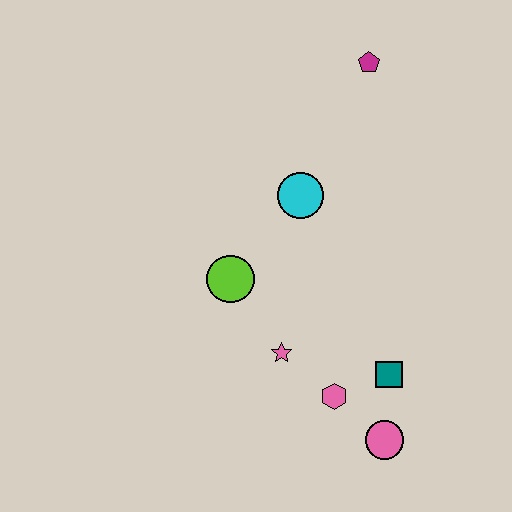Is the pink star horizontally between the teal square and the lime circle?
Yes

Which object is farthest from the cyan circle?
The pink circle is farthest from the cyan circle.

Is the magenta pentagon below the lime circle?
No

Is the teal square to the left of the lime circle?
No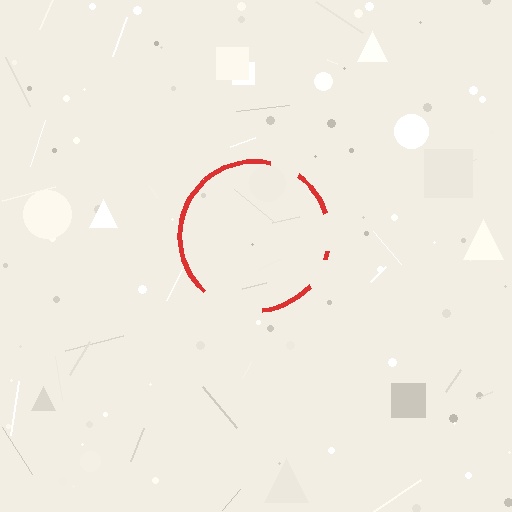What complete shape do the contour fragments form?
The contour fragments form a circle.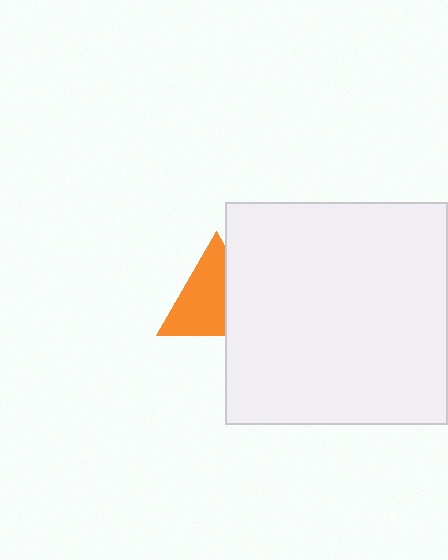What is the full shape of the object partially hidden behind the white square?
The partially hidden object is an orange triangle.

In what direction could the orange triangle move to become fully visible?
The orange triangle could move left. That would shift it out from behind the white square entirely.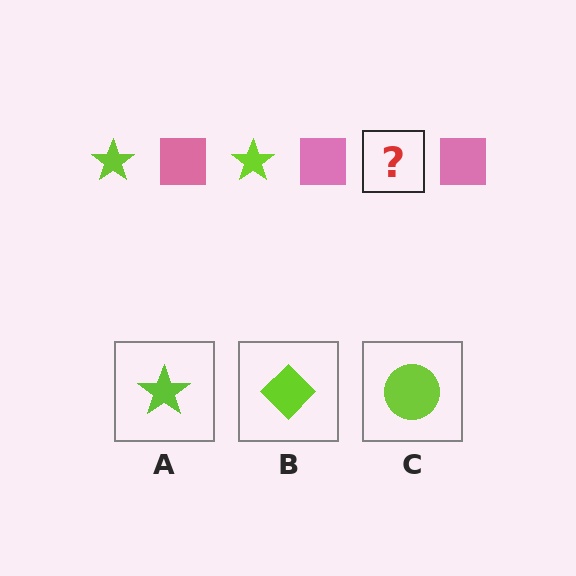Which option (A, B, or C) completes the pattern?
A.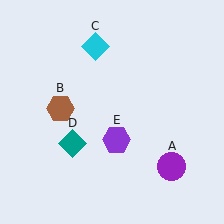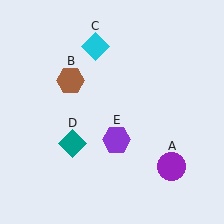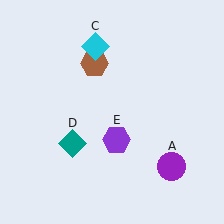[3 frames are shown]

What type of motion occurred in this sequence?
The brown hexagon (object B) rotated clockwise around the center of the scene.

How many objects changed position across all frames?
1 object changed position: brown hexagon (object B).